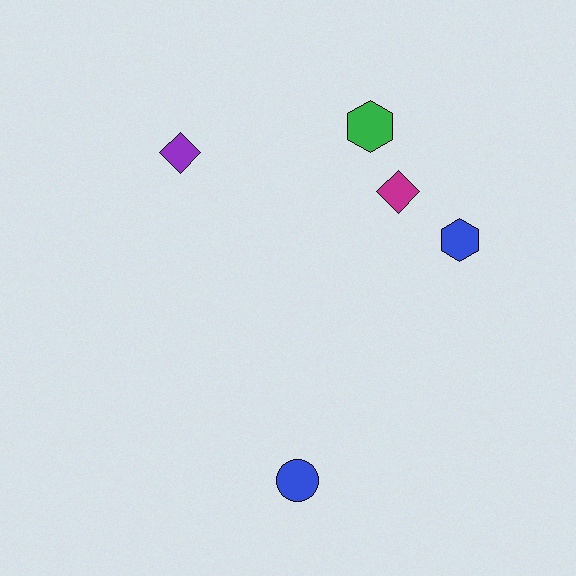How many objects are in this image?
There are 5 objects.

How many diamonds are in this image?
There are 2 diamonds.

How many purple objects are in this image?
There is 1 purple object.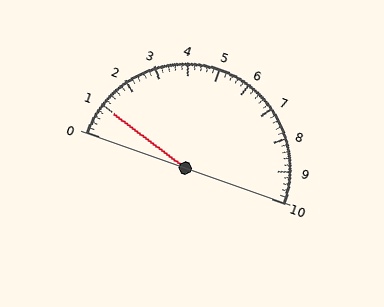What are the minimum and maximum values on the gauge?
The gauge ranges from 0 to 10.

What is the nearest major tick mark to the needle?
The nearest major tick mark is 1.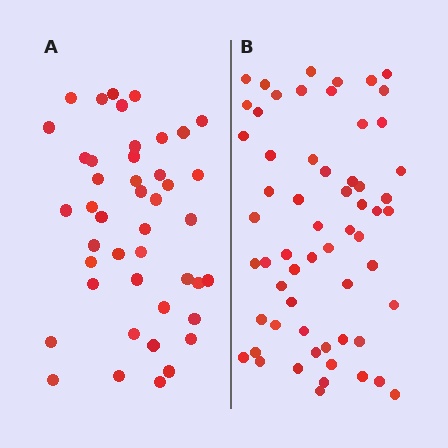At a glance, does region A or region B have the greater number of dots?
Region B (the right region) has more dots.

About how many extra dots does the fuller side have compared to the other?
Region B has approximately 15 more dots than region A.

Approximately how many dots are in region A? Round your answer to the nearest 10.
About 40 dots. (The exact count is 44, which rounds to 40.)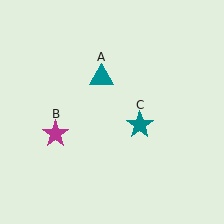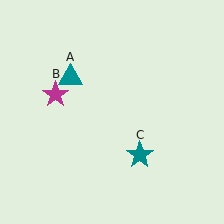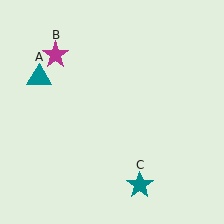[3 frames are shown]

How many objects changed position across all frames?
3 objects changed position: teal triangle (object A), magenta star (object B), teal star (object C).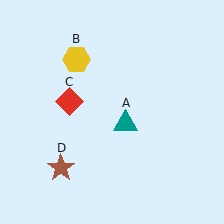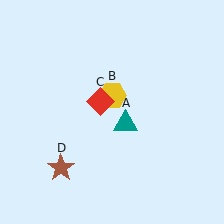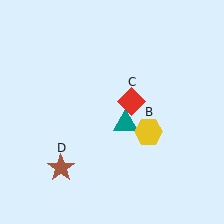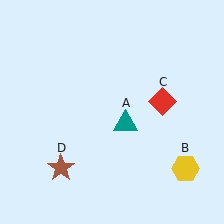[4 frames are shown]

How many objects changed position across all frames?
2 objects changed position: yellow hexagon (object B), red diamond (object C).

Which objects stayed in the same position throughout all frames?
Teal triangle (object A) and brown star (object D) remained stationary.